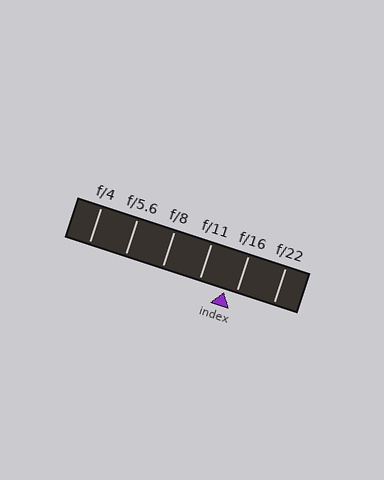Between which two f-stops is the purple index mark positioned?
The index mark is between f/11 and f/16.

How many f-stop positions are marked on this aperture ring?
There are 6 f-stop positions marked.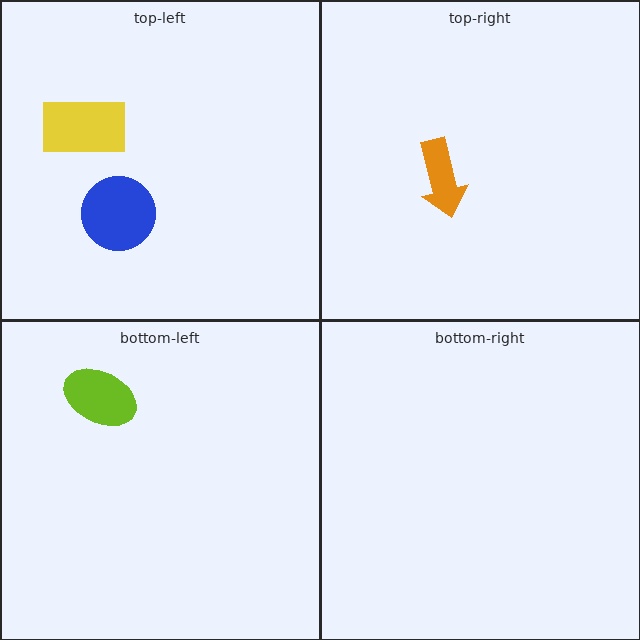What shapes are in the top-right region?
The orange arrow.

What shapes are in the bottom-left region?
The lime ellipse.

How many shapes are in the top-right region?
1.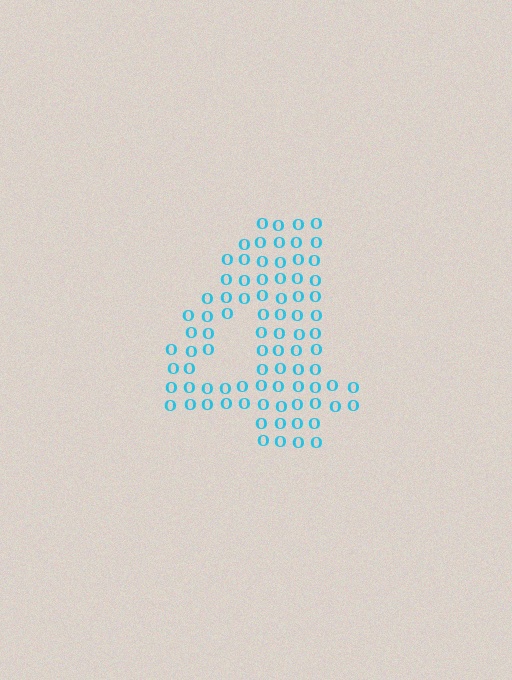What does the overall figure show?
The overall figure shows the digit 4.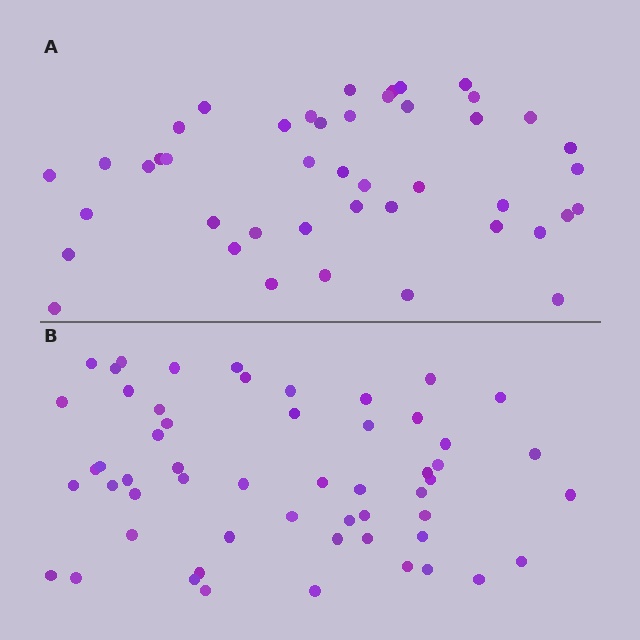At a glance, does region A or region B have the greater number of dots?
Region B (the bottom region) has more dots.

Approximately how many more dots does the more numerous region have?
Region B has roughly 12 or so more dots than region A.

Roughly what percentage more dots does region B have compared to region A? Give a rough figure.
About 25% more.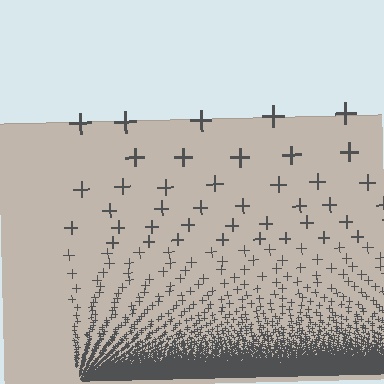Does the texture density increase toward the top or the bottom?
Density increases toward the bottom.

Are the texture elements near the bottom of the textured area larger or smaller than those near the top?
Smaller. The gradient is inverted — elements near the bottom are smaller and denser.